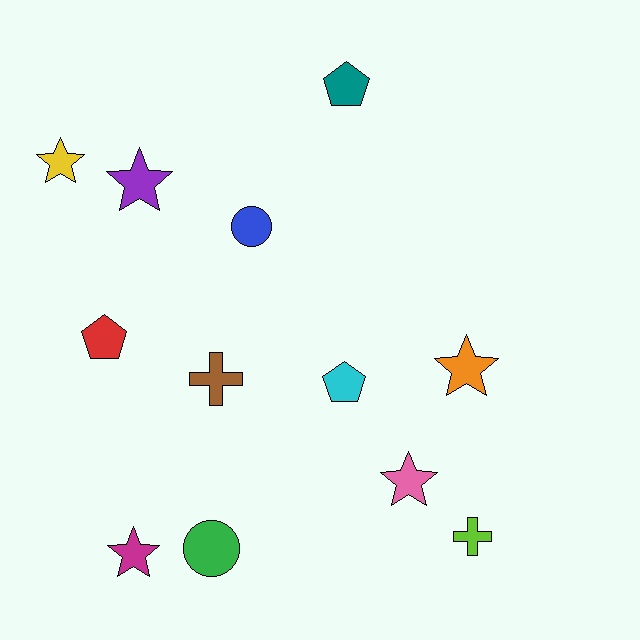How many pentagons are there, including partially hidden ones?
There are 3 pentagons.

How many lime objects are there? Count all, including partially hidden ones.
There is 1 lime object.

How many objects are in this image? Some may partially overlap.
There are 12 objects.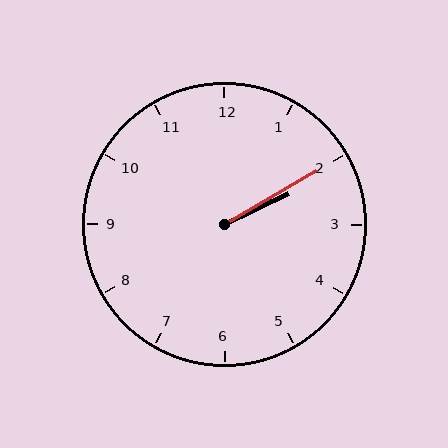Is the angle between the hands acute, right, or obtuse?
It is acute.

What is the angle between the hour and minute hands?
Approximately 5 degrees.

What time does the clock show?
2:10.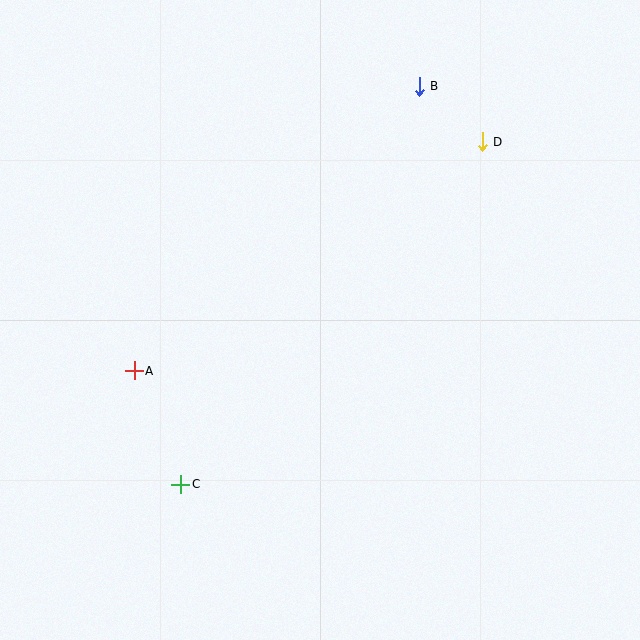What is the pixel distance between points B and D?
The distance between B and D is 84 pixels.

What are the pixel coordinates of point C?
Point C is at (181, 484).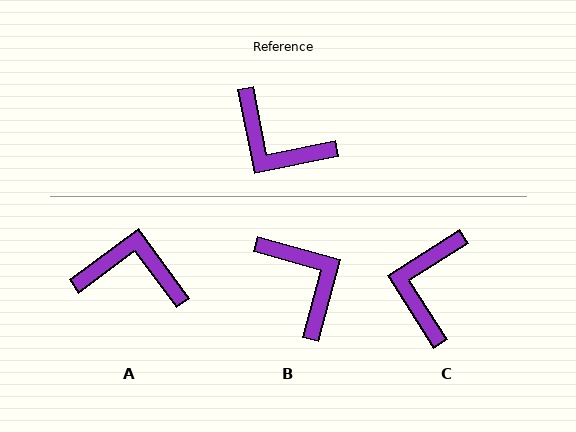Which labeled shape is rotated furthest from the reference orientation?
A, about 155 degrees away.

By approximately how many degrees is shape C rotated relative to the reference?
Approximately 69 degrees clockwise.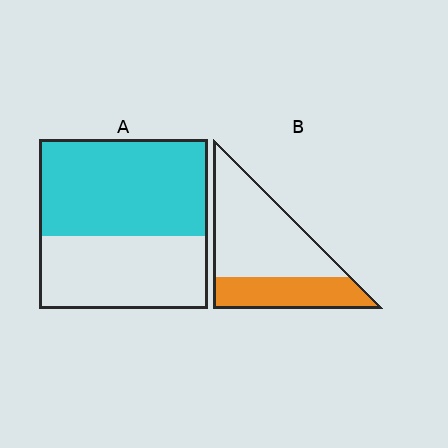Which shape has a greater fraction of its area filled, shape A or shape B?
Shape A.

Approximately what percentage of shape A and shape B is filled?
A is approximately 55% and B is approximately 35%.